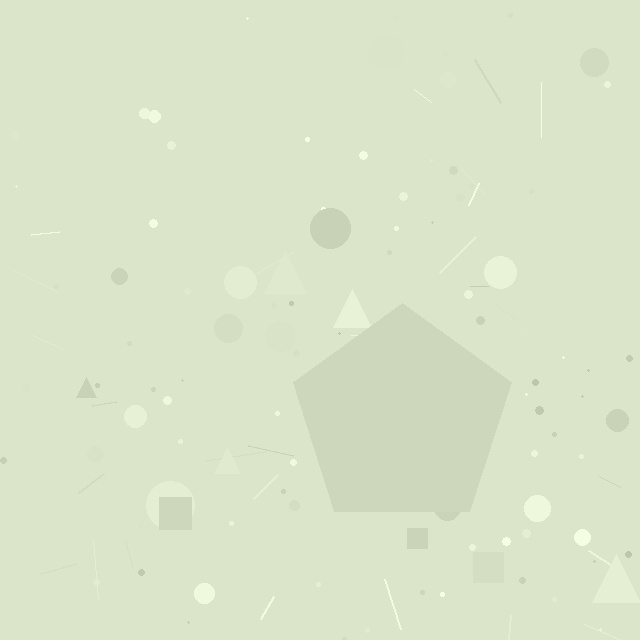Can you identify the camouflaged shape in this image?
The camouflaged shape is a pentagon.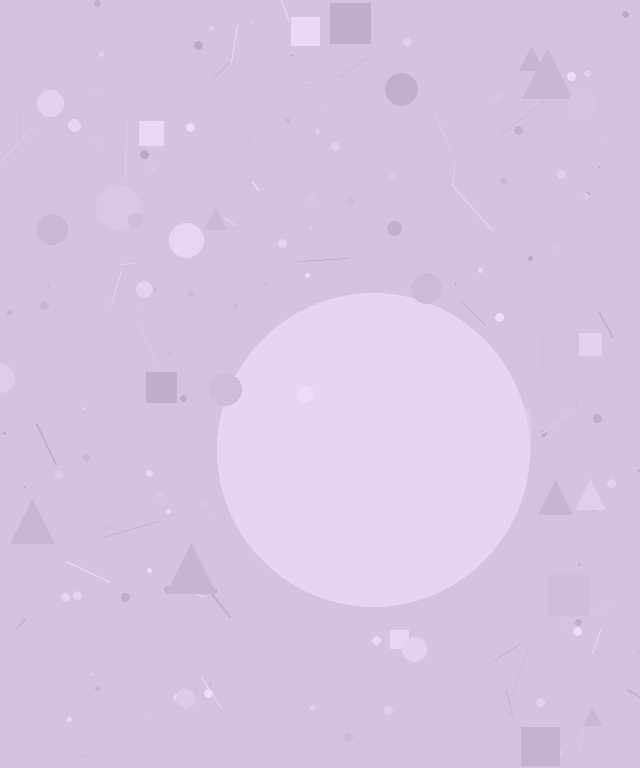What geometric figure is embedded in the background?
A circle is embedded in the background.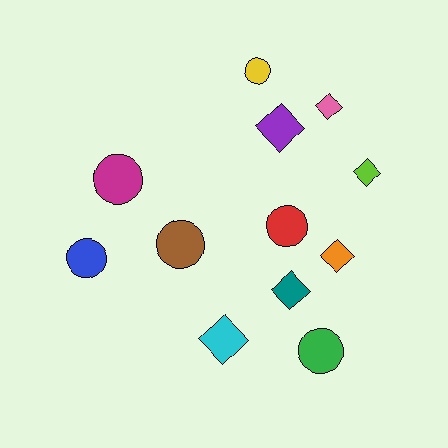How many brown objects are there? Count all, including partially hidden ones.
There is 1 brown object.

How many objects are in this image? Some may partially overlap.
There are 12 objects.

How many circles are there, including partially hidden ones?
There are 6 circles.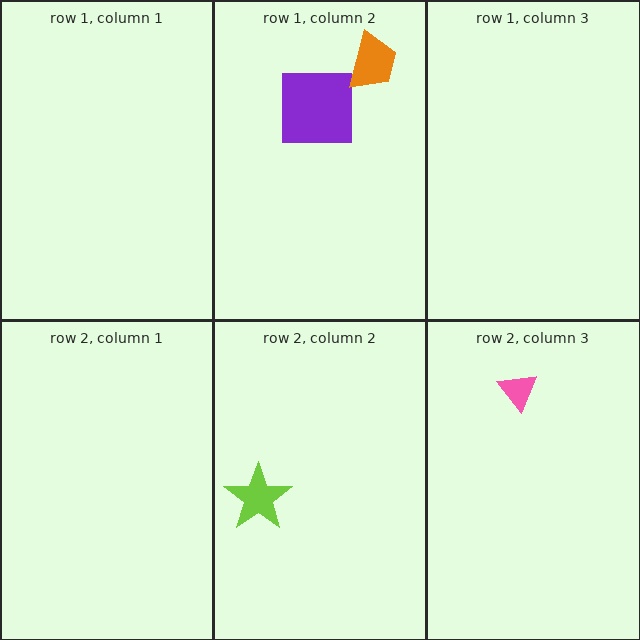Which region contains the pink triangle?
The row 2, column 3 region.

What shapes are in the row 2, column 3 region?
The pink triangle.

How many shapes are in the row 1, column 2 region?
2.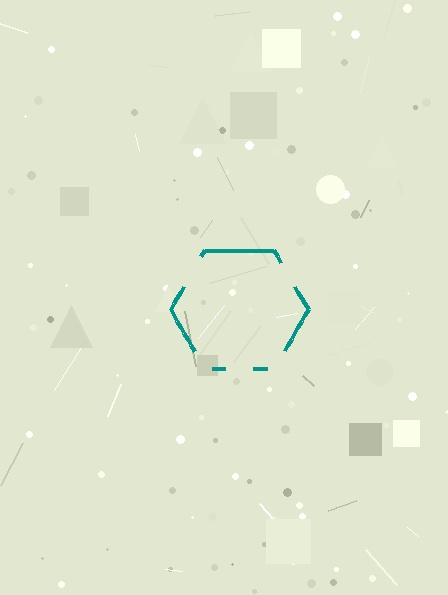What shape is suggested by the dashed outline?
The dashed outline suggests a hexagon.